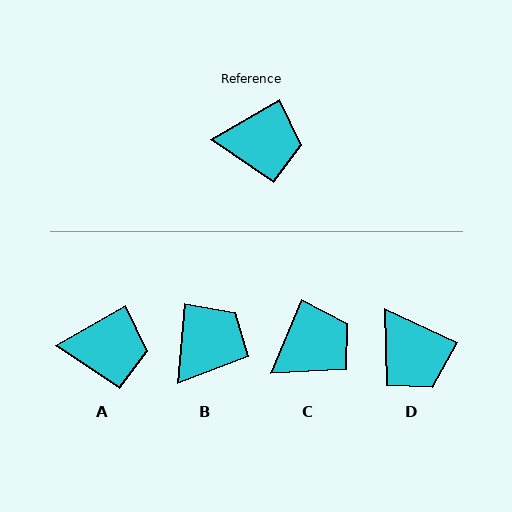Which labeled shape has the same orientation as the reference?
A.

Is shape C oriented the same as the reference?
No, it is off by about 37 degrees.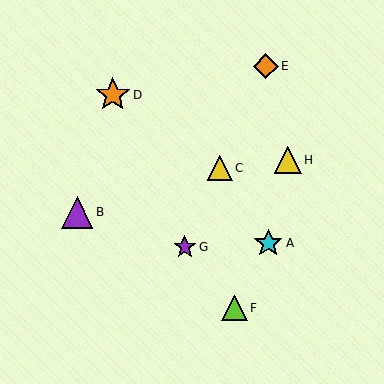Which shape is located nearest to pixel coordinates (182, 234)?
The purple star (labeled G) at (185, 247) is nearest to that location.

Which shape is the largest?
The orange star (labeled D) is the largest.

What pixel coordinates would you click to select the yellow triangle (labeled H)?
Click at (288, 160) to select the yellow triangle H.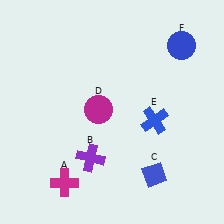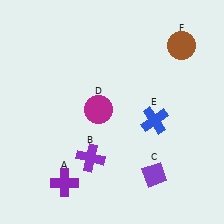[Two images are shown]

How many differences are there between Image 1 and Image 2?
There are 3 differences between the two images.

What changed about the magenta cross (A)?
In Image 1, A is magenta. In Image 2, it changed to purple.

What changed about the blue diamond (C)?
In Image 1, C is blue. In Image 2, it changed to purple.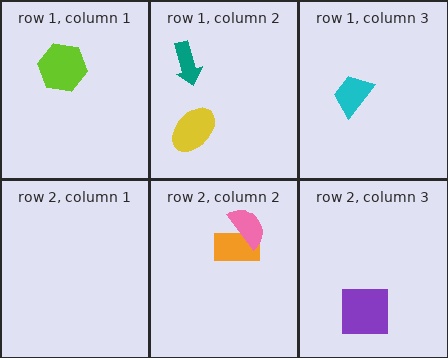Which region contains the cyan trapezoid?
The row 1, column 3 region.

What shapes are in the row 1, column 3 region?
The cyan trapezoid.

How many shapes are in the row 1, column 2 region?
2.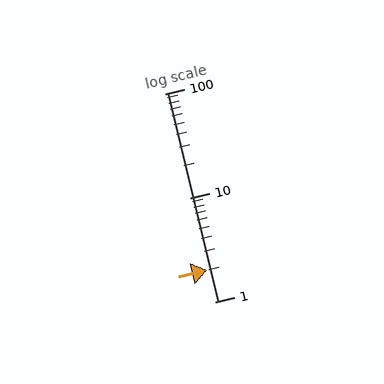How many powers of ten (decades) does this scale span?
The scale spans 2 decades, from 1 to 100.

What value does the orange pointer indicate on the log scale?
The pointer indicates approximately 2.